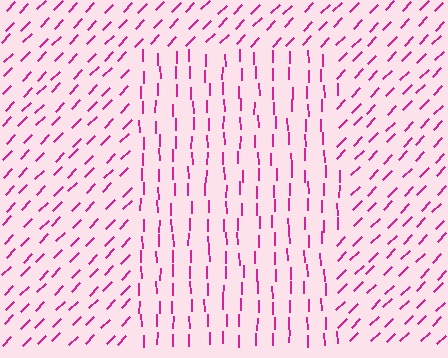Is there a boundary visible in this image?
Yes, there is a texture boundary formed by a change in line orientation.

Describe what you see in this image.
The image is filled with small magenta line segments. A rectangle region in the image has lines oriented differently from the surrounding lines, creating a visible texture boundary.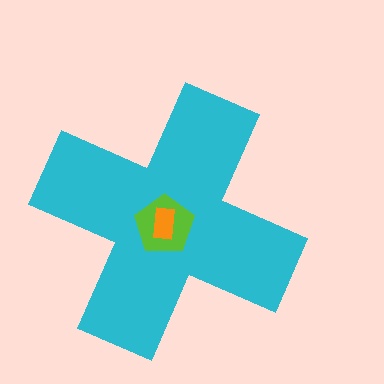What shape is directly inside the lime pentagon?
The orange rectangle.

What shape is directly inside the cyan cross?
The lime pentagon.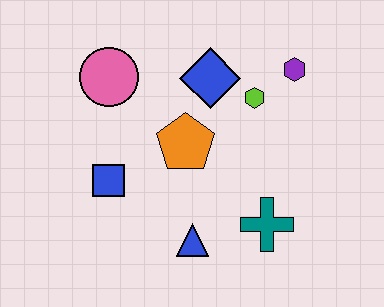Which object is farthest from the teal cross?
The pink circle is farthest from the teal cross.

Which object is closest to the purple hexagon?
The lime hexagon is closest to the purple hexagon.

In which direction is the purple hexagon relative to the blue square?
The purple hexagon is to the right of the blue square.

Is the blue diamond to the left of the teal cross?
Yes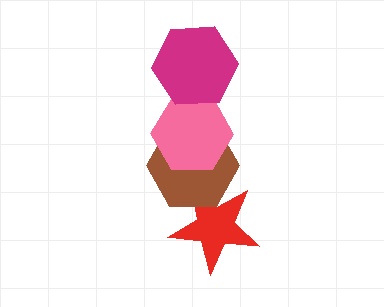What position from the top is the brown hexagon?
The brown hexagon is 3rd from the top.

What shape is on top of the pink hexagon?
The magenta hexagon is on top of the pink hexagon.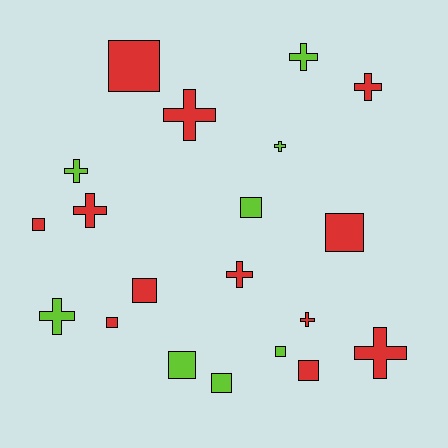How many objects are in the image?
There are 20 objects.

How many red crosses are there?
There are 6 red crosses.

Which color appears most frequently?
Red, with 12 objects.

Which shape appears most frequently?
Square, with 10 objects.